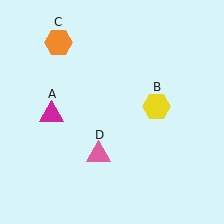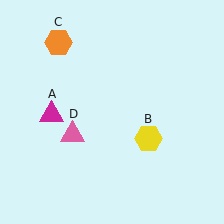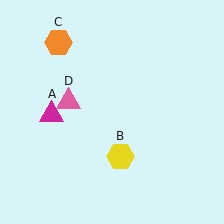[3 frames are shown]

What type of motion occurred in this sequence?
The yellow hexagon (object B), pink triangle (object D) rotated clockwise around the center of the scene.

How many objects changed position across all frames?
2 objects changed position: yellow hexagon (object B), pink triangle (object D).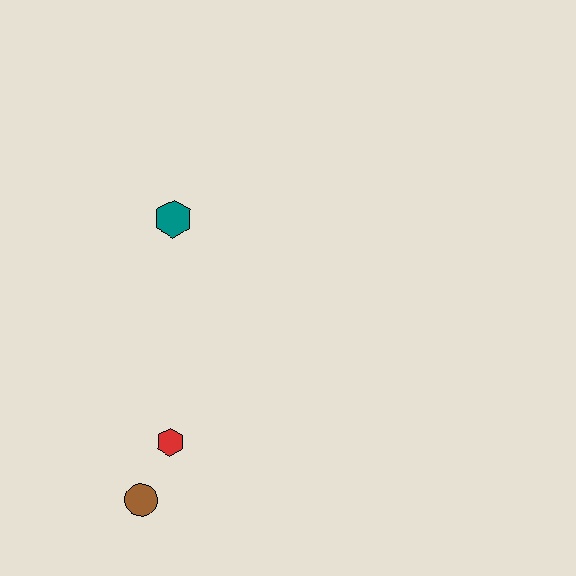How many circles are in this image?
There is 1 circle.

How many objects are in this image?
There are 3 objects.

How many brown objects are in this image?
There is 1 brown object.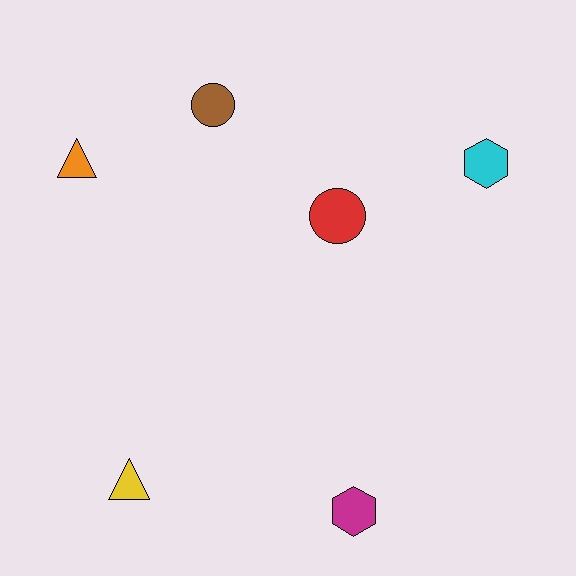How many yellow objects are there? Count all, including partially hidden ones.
There is 1 yellow object.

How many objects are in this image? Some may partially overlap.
There are 6 objects.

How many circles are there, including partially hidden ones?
There are 2 circles.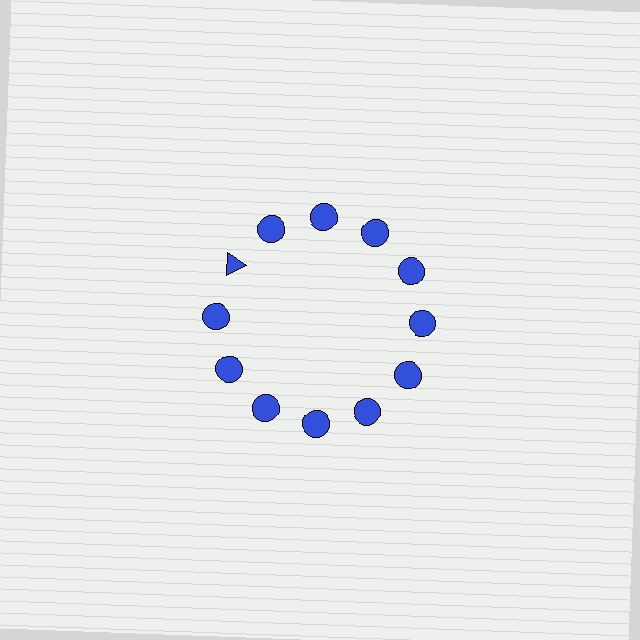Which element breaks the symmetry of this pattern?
The blue triangle at roughly the 10 o'clock position breaks the symmetry. All other shapes are blue circles.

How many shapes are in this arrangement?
There are 12 shapes arranged in a ring pattern.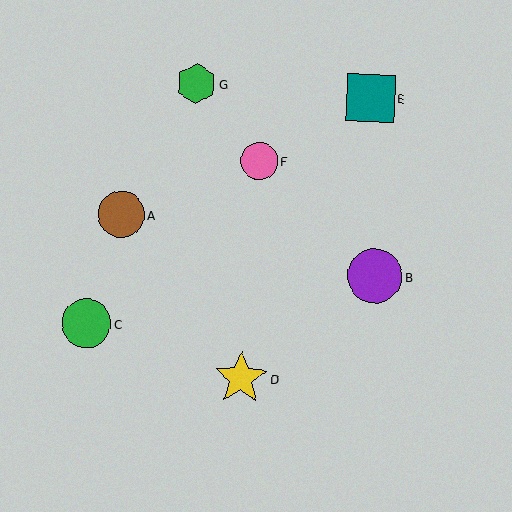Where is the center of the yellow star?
The center of the yellow star is at (241, 378).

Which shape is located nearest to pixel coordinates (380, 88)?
The teal square (labeled E) at (371, 98) is nearest to that location.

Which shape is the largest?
The purple circle (labeled B) is the largest.